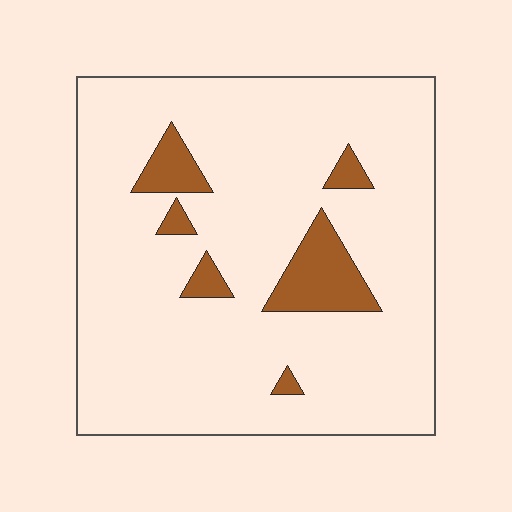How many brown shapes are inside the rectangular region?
6.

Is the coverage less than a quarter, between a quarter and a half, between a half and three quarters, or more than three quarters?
Less than a quarter.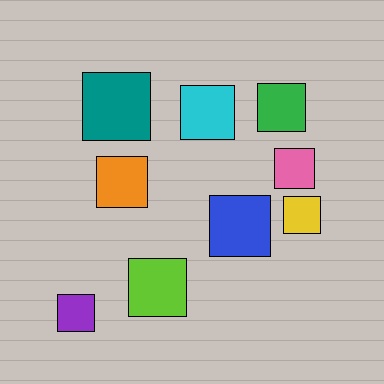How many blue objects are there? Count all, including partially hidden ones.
There is 1 blue object.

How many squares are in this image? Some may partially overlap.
There are 9 squares.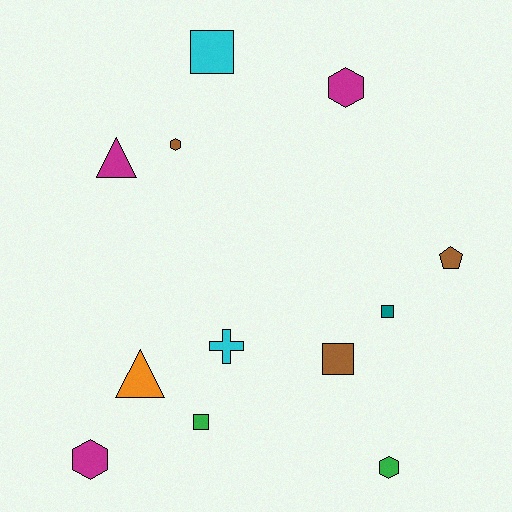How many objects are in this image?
There are 12 objects.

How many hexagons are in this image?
There are 4 hexagons.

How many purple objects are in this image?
There are no purple objects.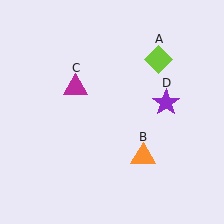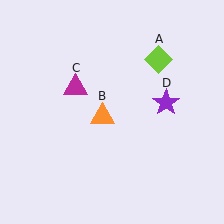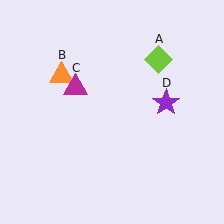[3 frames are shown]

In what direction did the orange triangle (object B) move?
The orange triangle (object B) moved up and to the left.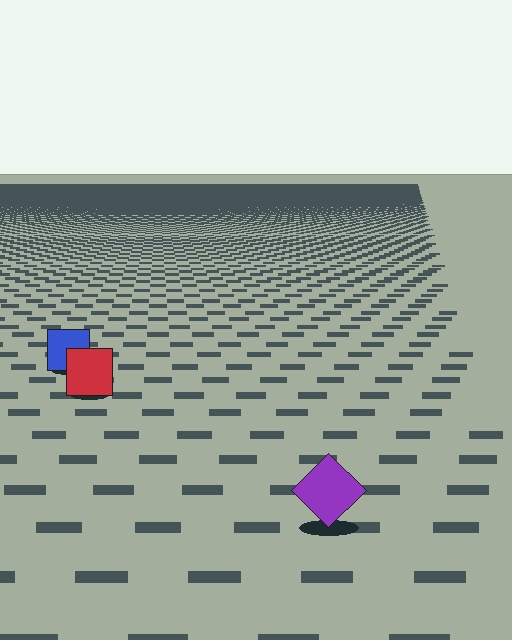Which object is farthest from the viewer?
The blue square is farthest from the viewer. It appears smaller and the ground texture around it is denser.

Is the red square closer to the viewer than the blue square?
Yes. The red square is closer — you can tell from the texture gradient: the ground texture is coarser near it.